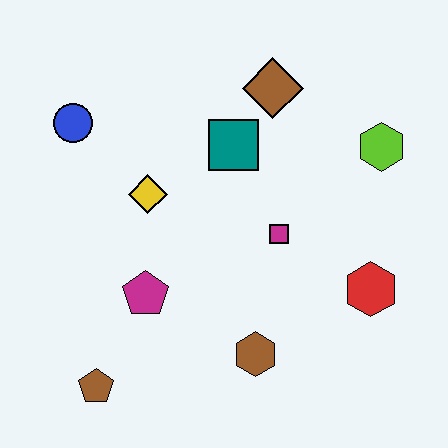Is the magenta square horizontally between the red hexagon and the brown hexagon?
Yes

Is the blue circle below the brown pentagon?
No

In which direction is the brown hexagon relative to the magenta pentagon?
The brown hexagon is to the right of the magenta pentagon.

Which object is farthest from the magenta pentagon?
The lime hexagon is farthest from the magenta pentagon.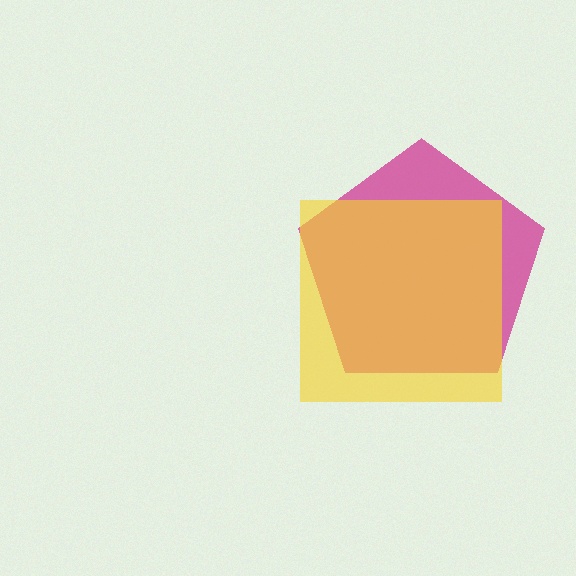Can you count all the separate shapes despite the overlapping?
Yes, there are 2 separate shapes.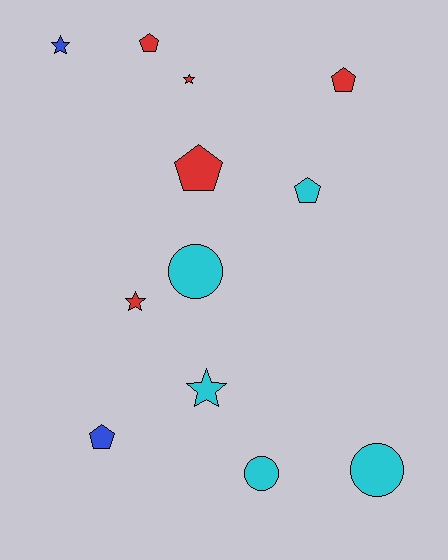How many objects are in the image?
There are 12 objects.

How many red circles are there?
There are no red circles.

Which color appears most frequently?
Red, with 5 objects.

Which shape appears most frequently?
Pentagon, with 5 objects.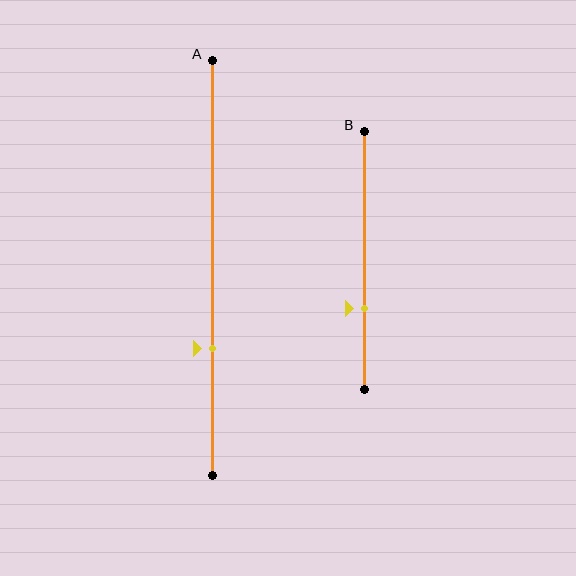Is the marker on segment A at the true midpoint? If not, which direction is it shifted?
No, the marker on segment A is shifted downward by about 19% of the segment length.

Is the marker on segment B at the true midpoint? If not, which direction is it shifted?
No, the marker on segment B is shifted downward by about 19% of the segment length.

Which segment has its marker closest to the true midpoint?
Segment B has its marker closest to the true midpoint.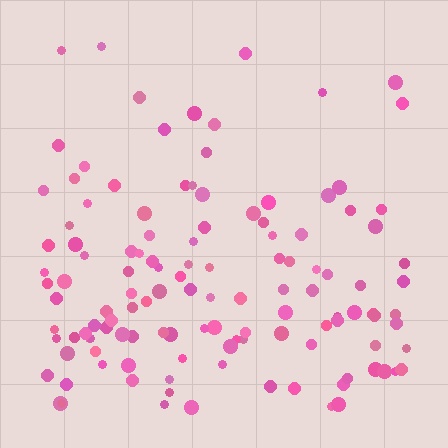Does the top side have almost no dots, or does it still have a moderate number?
Still a moderate number, just noticeably fewer than the bottom.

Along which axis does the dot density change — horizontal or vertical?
Vertical.